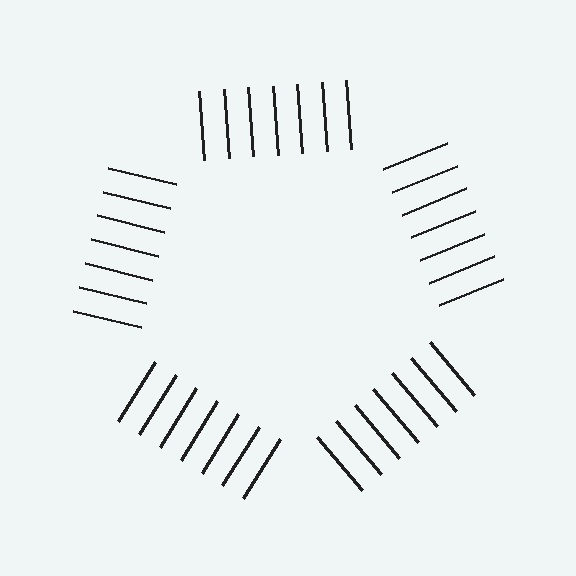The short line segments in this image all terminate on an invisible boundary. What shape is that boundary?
An illusory pentagon — the line segments terminate on its edges but no continuous stroke is drawn.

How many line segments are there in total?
35 — 7 along each of the 5 edges.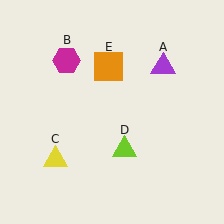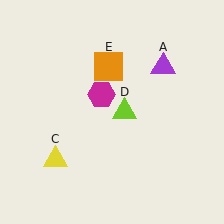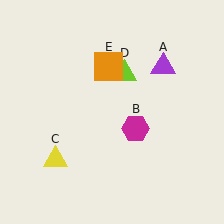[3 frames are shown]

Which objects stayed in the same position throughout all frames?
Purple triangle (object A) and yellow triangle (object C) and orange square (object E) remained stationary.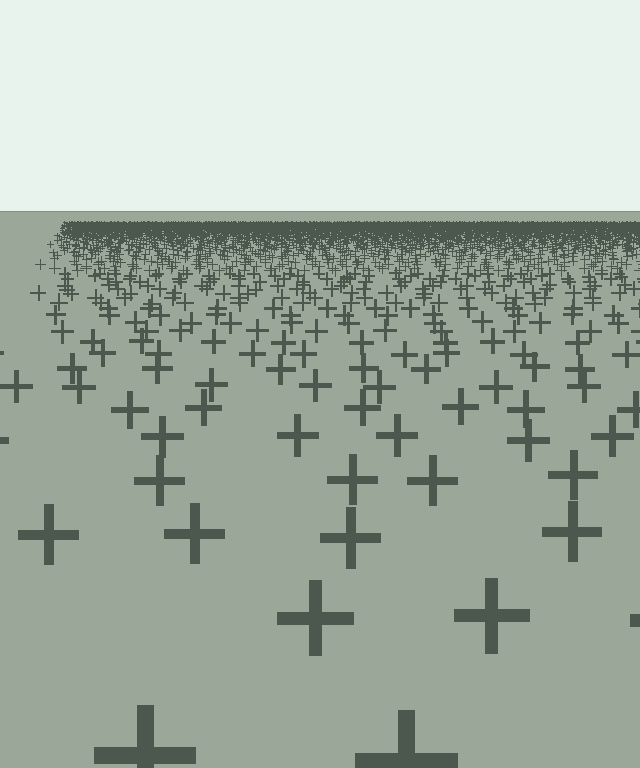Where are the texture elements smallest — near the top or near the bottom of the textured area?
Near the top.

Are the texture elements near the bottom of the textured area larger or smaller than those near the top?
Larger. Near the bottom, elements are closer to the viewer and appear at a bigger on-screen size.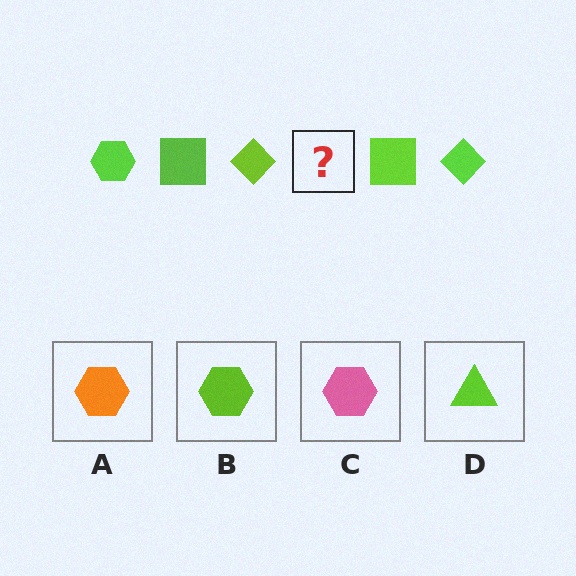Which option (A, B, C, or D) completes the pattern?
B.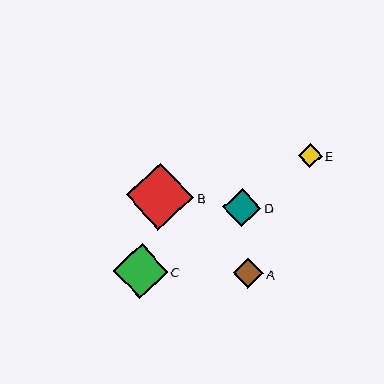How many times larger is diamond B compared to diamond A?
Diamond B is approximately 2.3 times the size of diamond A.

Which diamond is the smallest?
Diamond E is the smallest with a size of approximately 24 pixels.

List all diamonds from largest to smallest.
From largest to smallest: B, C, D, A, E.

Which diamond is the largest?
Diamond B is the largest with a size of approximately 67 pixels.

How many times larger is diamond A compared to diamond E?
Diamond A is approximately 1.2 times the size of diamond E.